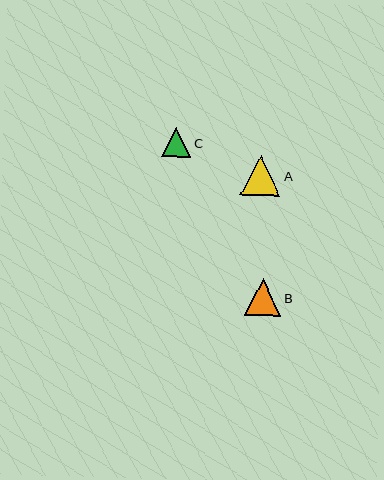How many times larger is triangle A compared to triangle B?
Triangle A is approximately 1.1 times the size of triangle B.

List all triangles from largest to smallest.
From largest to smallest: A, B, C.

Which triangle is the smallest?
Triangle C is the smallest with a size of approximately 29 pixels.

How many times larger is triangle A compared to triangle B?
Triangle A is approximately 1.1 times the size of triangle B.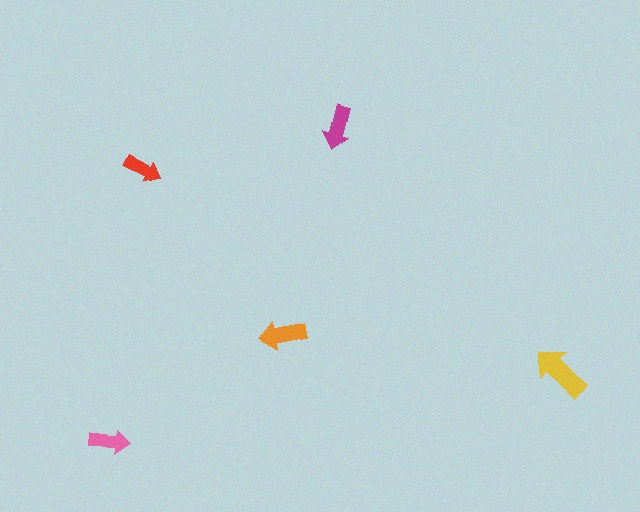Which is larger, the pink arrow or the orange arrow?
The orange one.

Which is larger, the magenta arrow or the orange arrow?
The orange one.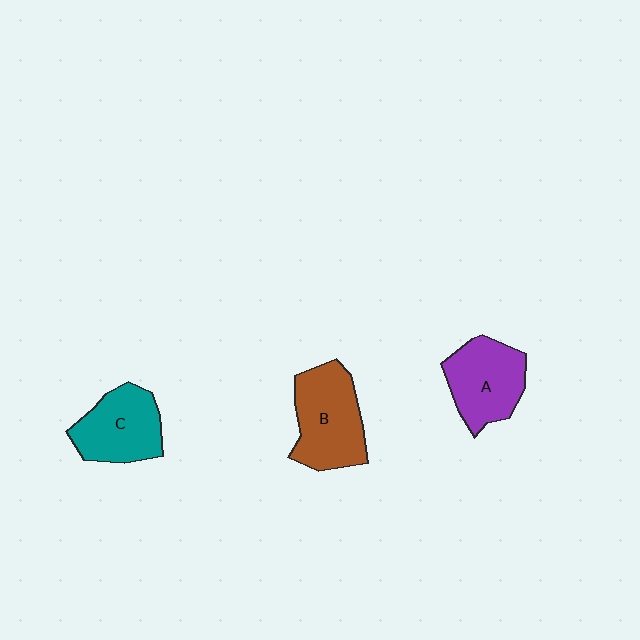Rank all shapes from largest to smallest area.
From largest to smallest: B (brown), A (purple), C (teal).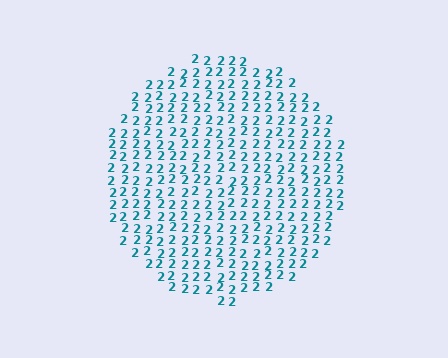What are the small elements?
The small elements are digit 2's.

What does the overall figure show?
The overall figure shows a circle.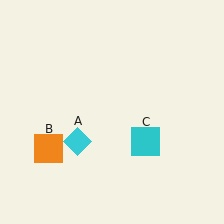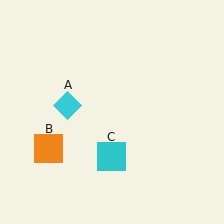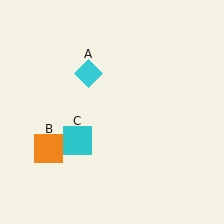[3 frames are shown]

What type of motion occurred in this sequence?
The cyan diamond (object A), cyan square (object C) rotated clockwise around the center of the scene.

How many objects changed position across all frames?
2 objects changed position: cyan diamond (object A), cyan square (object C).